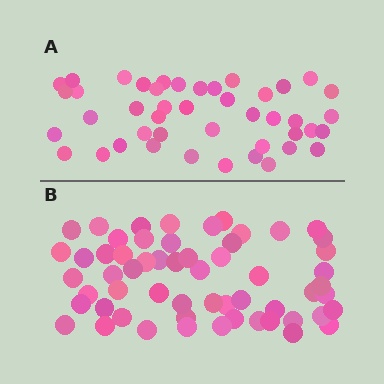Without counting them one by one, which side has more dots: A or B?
Region B (the bottom region) has more dots.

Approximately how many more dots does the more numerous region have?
Region B has approximately 15 more dots than region A.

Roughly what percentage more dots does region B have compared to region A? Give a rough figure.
About 30% more.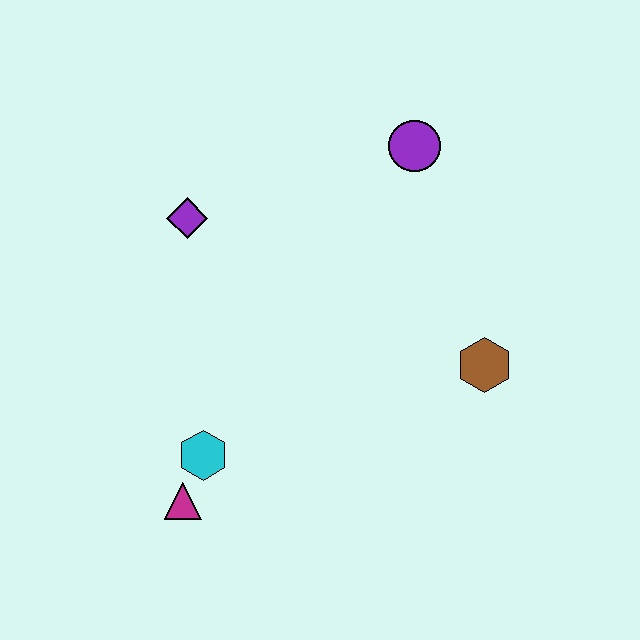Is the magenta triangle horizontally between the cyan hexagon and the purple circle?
No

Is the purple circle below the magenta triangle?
No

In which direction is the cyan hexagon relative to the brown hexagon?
The cyan hexagon is to the left of the brown hexagon.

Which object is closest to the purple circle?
The brown hexagon is closest to the purple circle.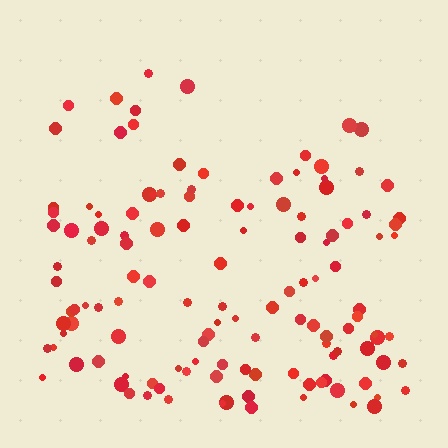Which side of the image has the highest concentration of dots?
The bottom.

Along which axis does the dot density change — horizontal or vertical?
Vertical.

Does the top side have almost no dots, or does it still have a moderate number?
Still a moderate number, just noticeably fewer than the bottom.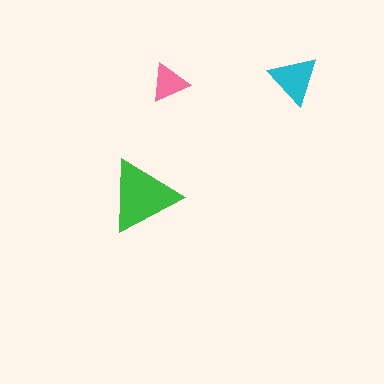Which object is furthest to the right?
The cyan triangle is rightmost.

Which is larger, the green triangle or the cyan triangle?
The green one.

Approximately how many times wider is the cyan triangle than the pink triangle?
About 1.5 times wider.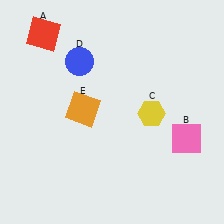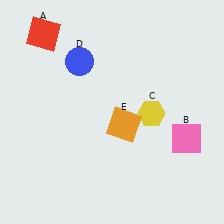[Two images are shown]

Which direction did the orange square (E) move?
The orange square (E) moved right.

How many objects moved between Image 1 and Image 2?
1 object moved between the two images.